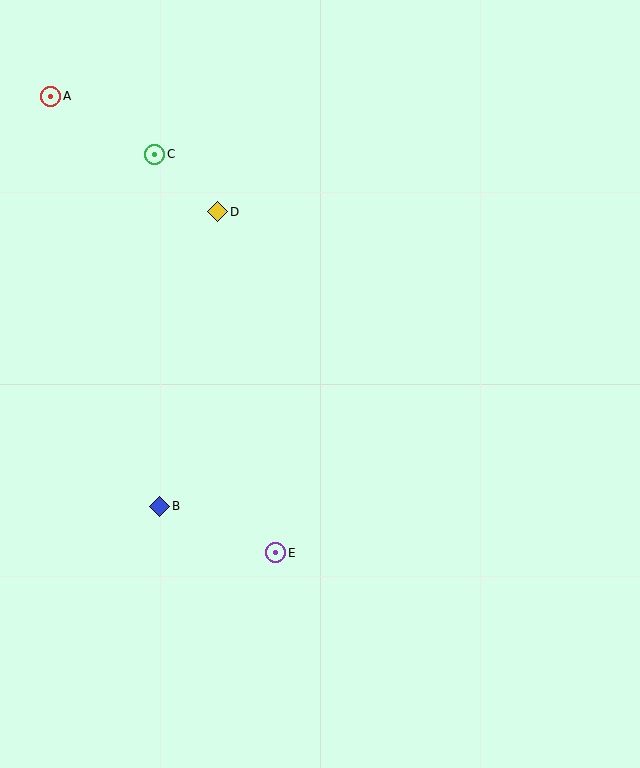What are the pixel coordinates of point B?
Point B is at (160, 506).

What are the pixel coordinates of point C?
Point C is at (155, 154).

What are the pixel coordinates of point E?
Point E is at (276, 553).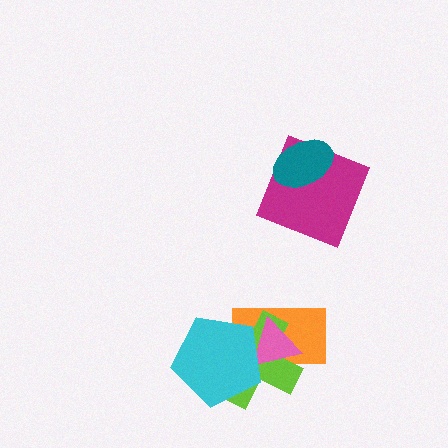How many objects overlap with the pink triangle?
3 objects overlap with the pink triangle.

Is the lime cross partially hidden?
Yes, it is partially covered by another shape.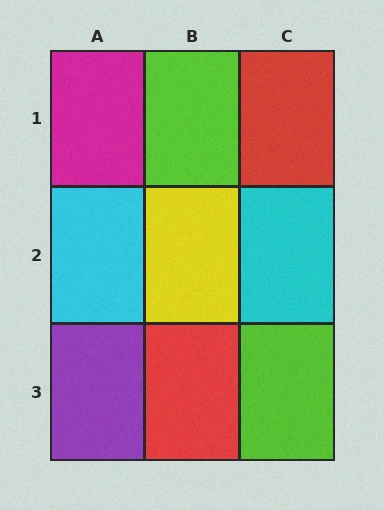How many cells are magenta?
1 cell is magenta.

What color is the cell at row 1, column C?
Red.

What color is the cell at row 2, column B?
Yellow.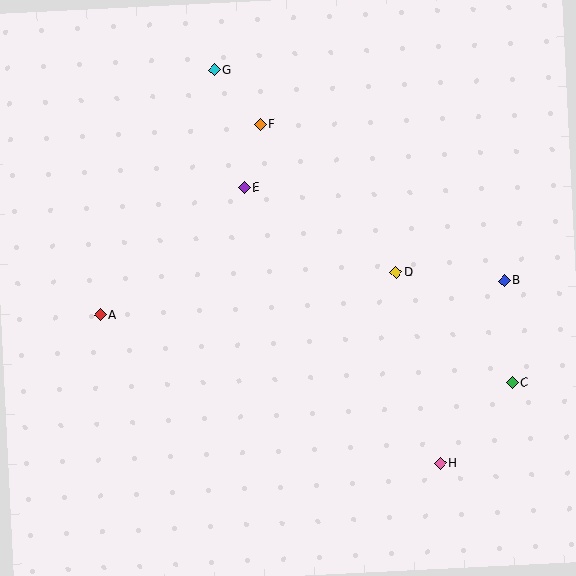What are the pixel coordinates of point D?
Point D is at (396, 273).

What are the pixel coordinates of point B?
Point B is at (504, 281).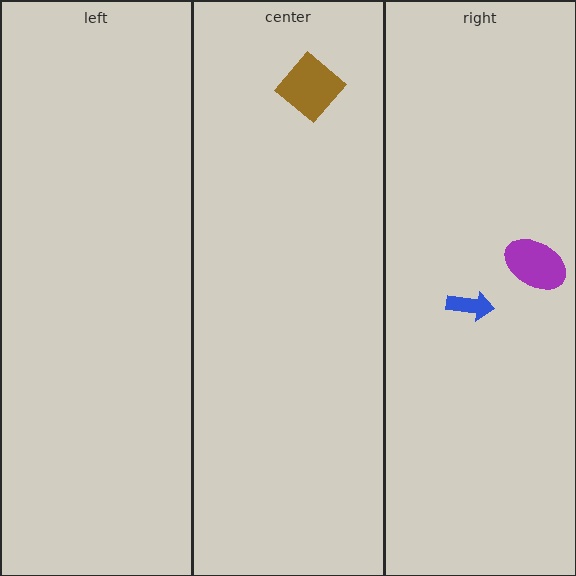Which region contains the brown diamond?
The center region.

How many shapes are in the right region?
2.